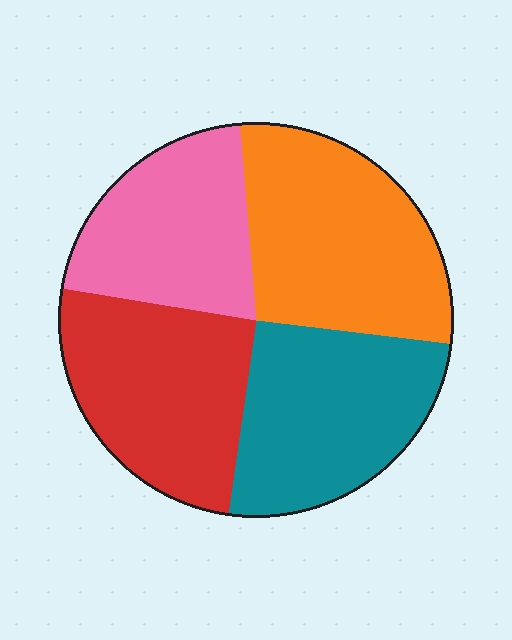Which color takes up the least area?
Pink, at roughly 20%.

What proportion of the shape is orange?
Orange covers about 30% of the shape.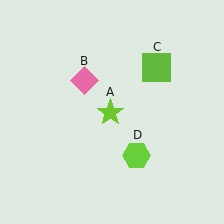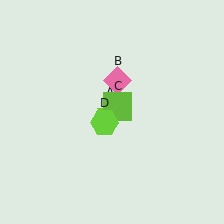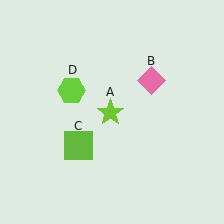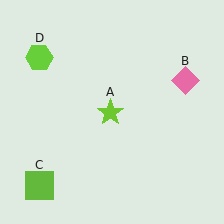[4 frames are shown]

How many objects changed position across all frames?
3 objects changed position: pink diamond (object B), lime square (object C), lime hexagon (object D).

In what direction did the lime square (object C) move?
The lime square (object C) moved down and to the left.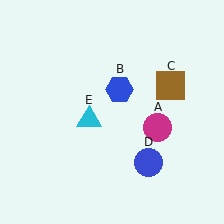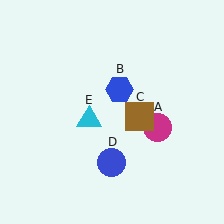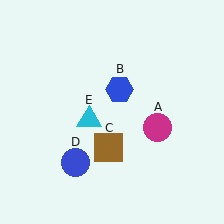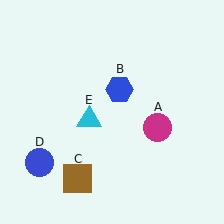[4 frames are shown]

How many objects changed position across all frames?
2 objects changed position: brown square (object C), blue circle (object D).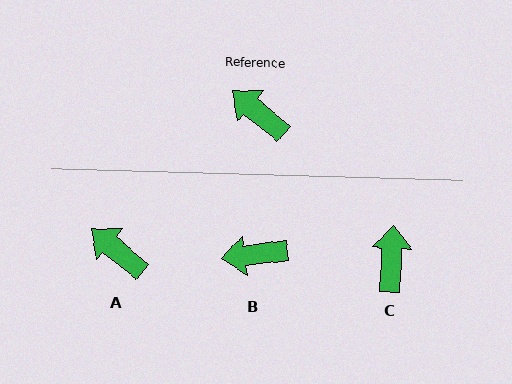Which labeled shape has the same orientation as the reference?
A.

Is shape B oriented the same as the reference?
No, it is off by about 47 degrees.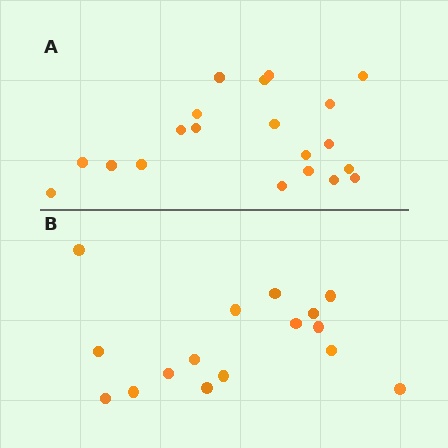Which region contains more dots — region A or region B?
Region A (the top region) has more dots.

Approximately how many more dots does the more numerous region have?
Region A has about 4 more dots than region B.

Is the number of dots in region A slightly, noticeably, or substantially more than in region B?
Region A has noticeably more, but not dramatically so. The ratio is roughly 1.2 to 1.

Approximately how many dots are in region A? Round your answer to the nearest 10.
About 20 dots.